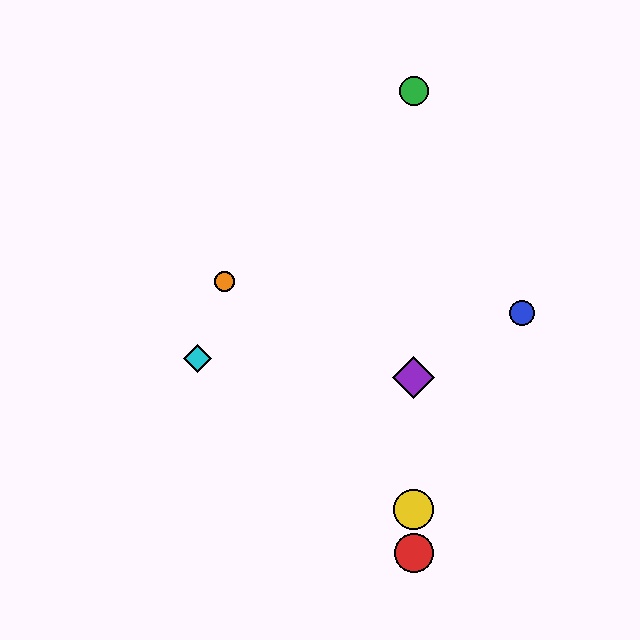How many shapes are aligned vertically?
4 shapes (the red circle, the green circle, the yellow circle, the purple diamond) are aligned vertically.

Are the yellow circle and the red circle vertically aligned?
Yes, both are at x≈414.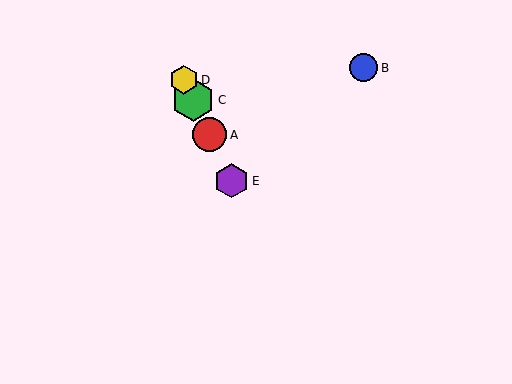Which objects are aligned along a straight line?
Objects A, C, D, E are aligned along a straight line.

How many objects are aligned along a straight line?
4 objects (A, C, D, E) are aligned along a straight line.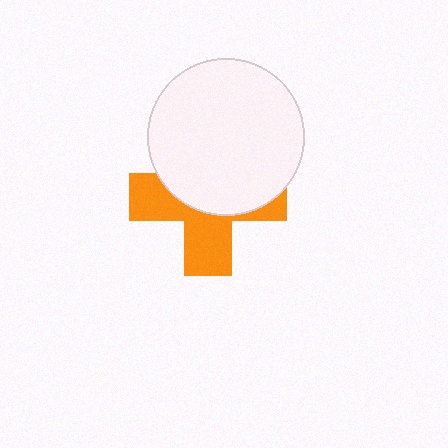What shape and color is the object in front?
The object in front is a white circle.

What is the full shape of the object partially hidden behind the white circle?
The partially hidden object is an orange cross.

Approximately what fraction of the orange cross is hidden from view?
Roughly 53% of the orange cross is hidden behind the white circle.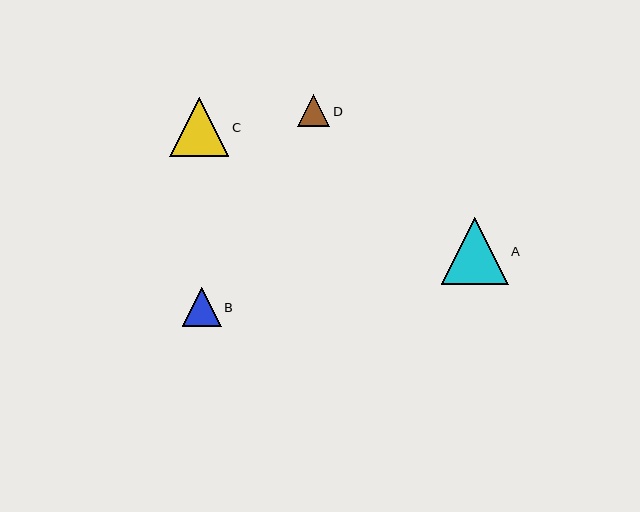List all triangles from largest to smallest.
From largest to smallest: A, C, B, D.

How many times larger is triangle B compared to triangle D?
Triangle B is approximately 1.2 times the size of triangle D.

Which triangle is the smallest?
Triangle D is the smallest with a size of approximately 32 pixels.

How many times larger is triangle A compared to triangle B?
Triangle A is approximately 1.7 times the size of triangle B.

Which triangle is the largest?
Triangle A is the largest with a size of approximately 67 pixels.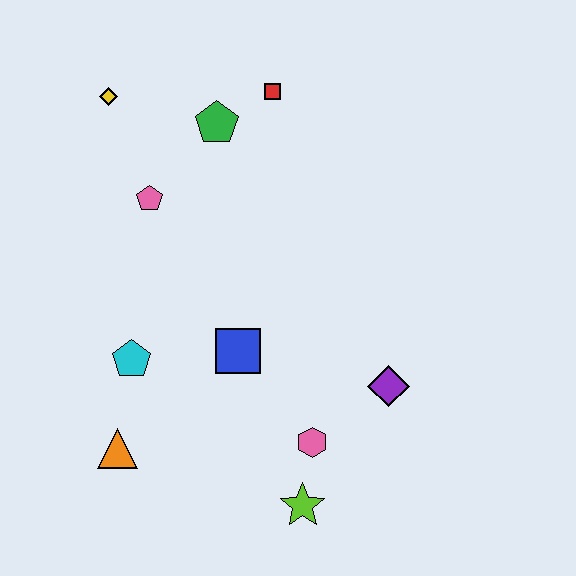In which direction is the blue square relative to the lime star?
The blue square is above the lime star.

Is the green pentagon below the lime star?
No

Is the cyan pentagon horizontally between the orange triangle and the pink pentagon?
Yes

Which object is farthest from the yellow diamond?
The lime star is farthest from the yellow diamond.